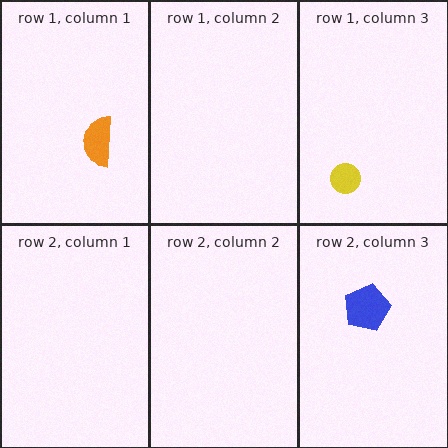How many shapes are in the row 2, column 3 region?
1.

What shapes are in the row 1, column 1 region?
The orange semicircle.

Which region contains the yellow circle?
The row 1, column 3 region.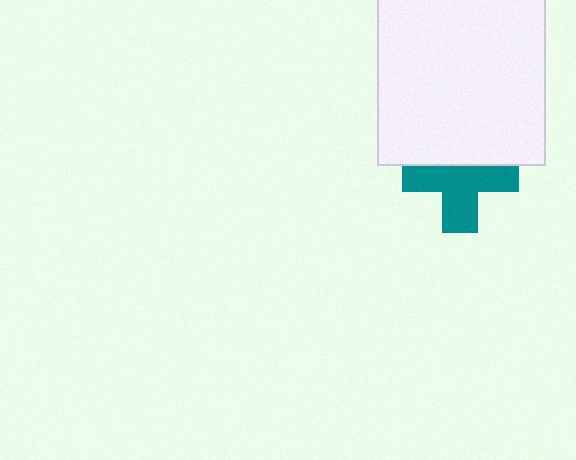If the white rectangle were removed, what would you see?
You would see the complete teal cross.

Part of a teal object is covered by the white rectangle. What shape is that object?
It is a cross.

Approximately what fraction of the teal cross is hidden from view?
Roughly 36% of the teal cross is hidden behind the white rectangle.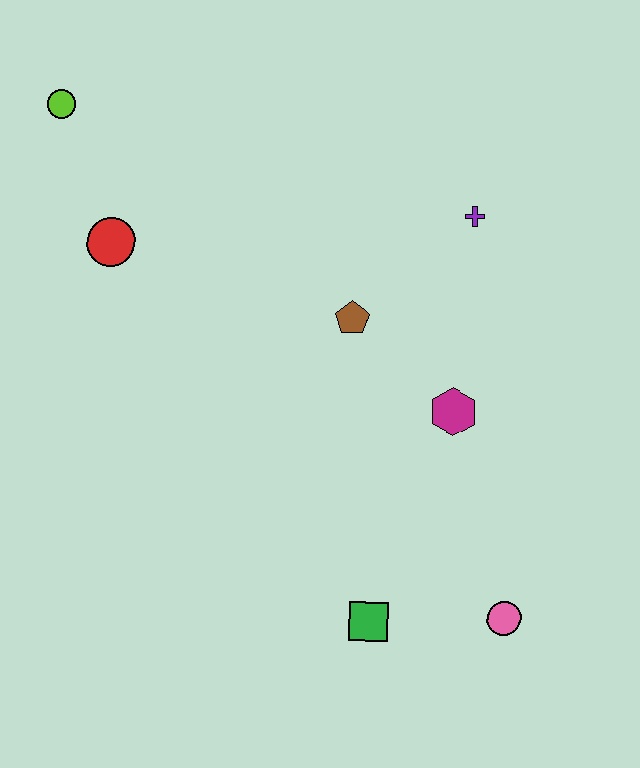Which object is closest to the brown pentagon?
The magenta hexagon is closest to the brown pentagon.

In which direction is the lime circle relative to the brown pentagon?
The lime circle is to the left of the brown pentagon.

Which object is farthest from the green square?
The lime circle is farthest from the green square.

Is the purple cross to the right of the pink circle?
No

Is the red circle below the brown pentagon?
No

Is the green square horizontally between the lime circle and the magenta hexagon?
Yes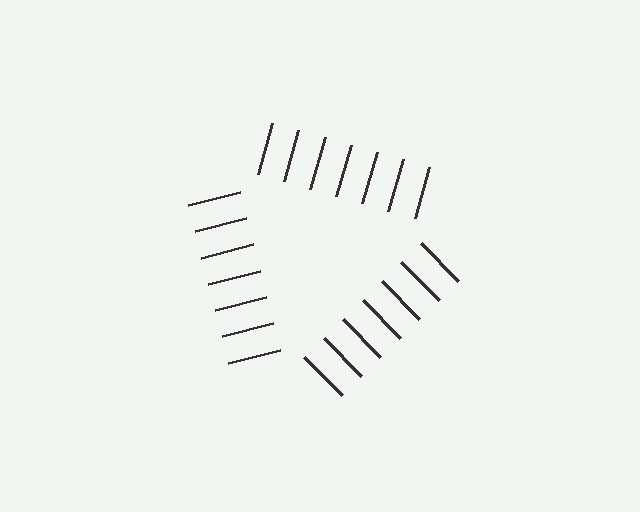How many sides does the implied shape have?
3 sides — the line-ends trace a triangle.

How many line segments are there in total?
21 — 7 along each of the 3 edges.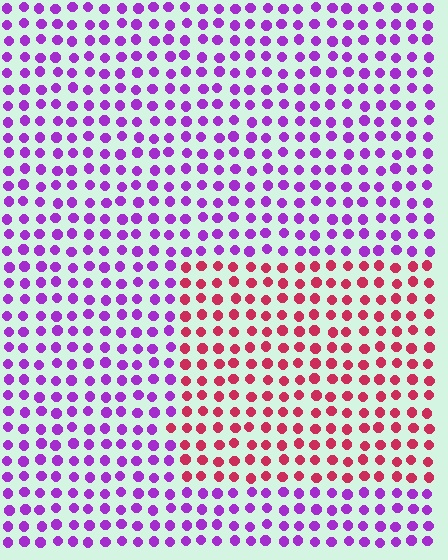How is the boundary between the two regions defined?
The boundary is defined purely by a slight shift in hue (about 58 degrees). Spacing, size, and orientation are identical on both sides.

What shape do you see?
I see a rectangle.